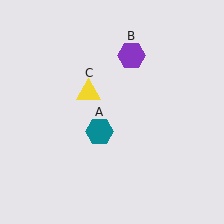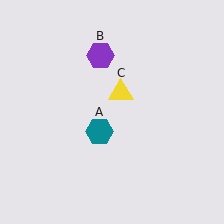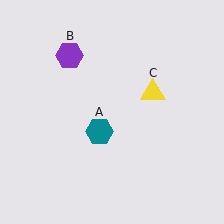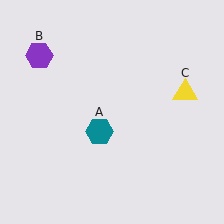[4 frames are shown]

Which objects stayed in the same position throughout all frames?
Teal hexagon (object A) remained stationary.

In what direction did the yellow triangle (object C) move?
The yellow triangle (object C) moved right.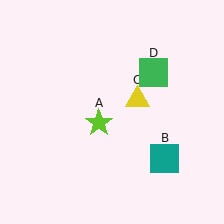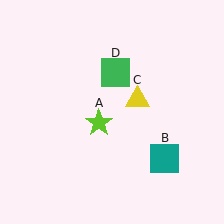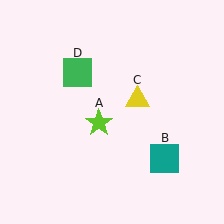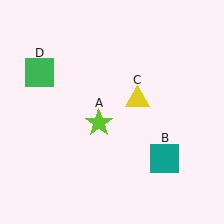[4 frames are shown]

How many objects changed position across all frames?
1 object changed position: green square (object D).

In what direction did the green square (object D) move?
The green square (object D) moved left.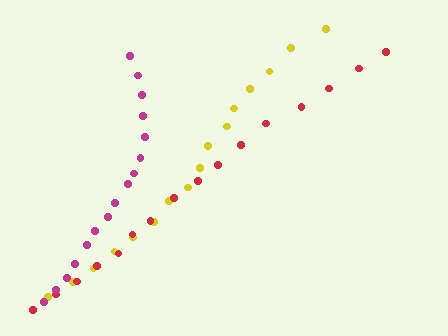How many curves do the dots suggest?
There are 3 distinct paths.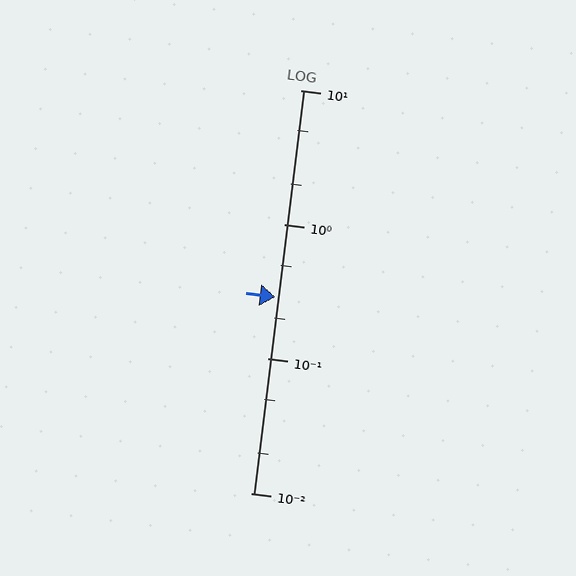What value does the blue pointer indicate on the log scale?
The pointer indicates approximately 0.29.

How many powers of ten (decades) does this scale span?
The scale spans 3 decades, from 0.01 to 10.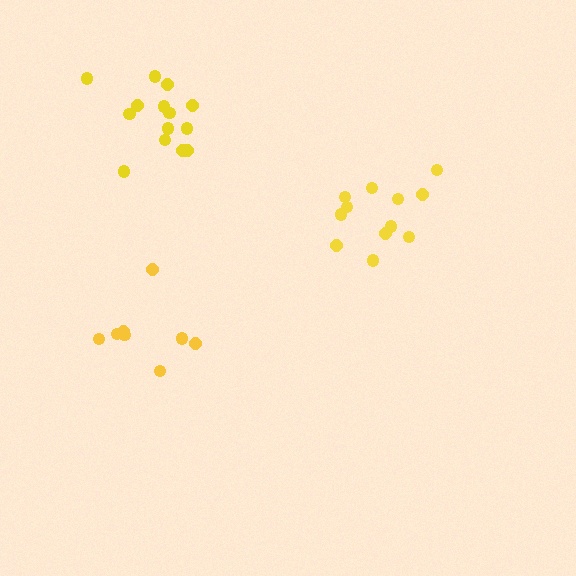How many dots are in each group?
Group 1: 14 dots, Group 2: 8 dots, Group 3: 12 dots (34 total).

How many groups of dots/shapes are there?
There are 3 groups.